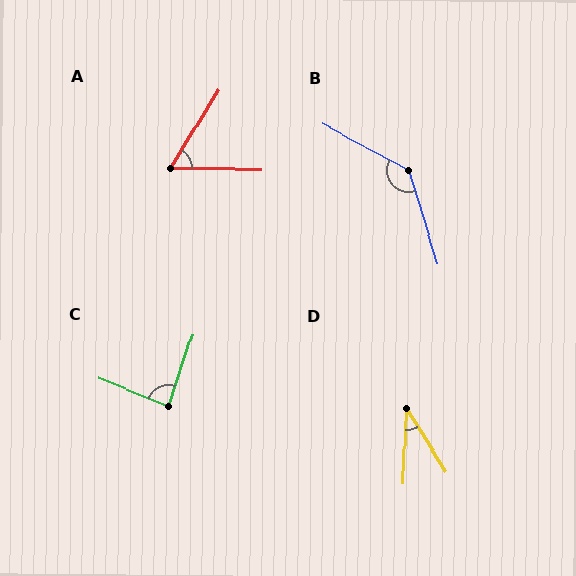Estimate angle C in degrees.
Approximately 87 degrees.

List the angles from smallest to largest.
D (34°), A (59°), C (87°), B (135°).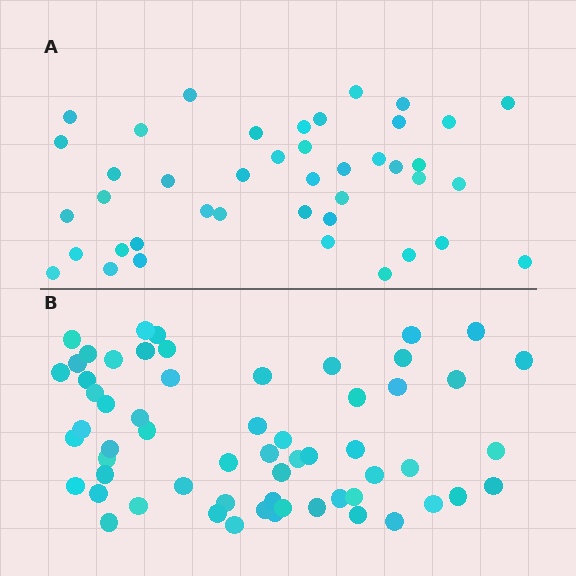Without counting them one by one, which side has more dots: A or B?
Region B (the bottom region) has more dots.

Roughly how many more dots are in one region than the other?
Region B has approximately 20 more dots than region A.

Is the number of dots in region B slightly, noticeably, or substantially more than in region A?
Region B has noticeably more, but not dramatically so. The ratio is roughly 1.4 to 1.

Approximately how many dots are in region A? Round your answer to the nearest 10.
About 40 dots. (The exact count is 42, which rounds to 40.)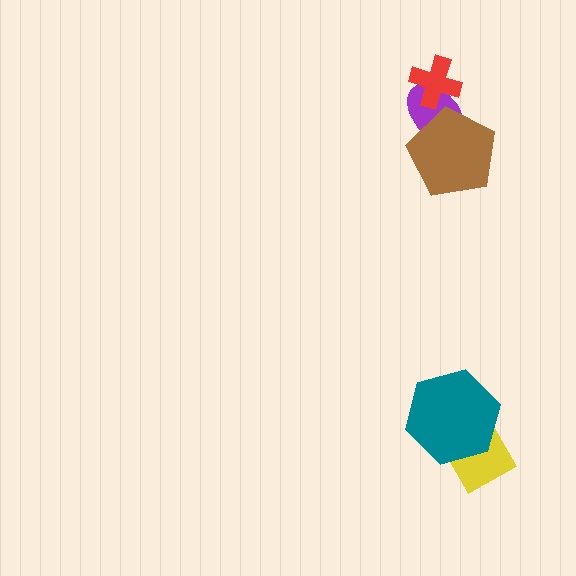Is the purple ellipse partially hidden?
Yes, it is partially covered by another shape.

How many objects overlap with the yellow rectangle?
1 object overlaps with the yellow rectangle.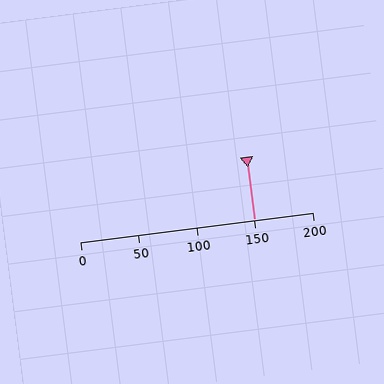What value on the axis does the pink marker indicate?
The marker indicates approximately 150.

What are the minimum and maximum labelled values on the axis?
The axis runs from 0 to 200.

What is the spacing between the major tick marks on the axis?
The major ticks are spaced 50 apart.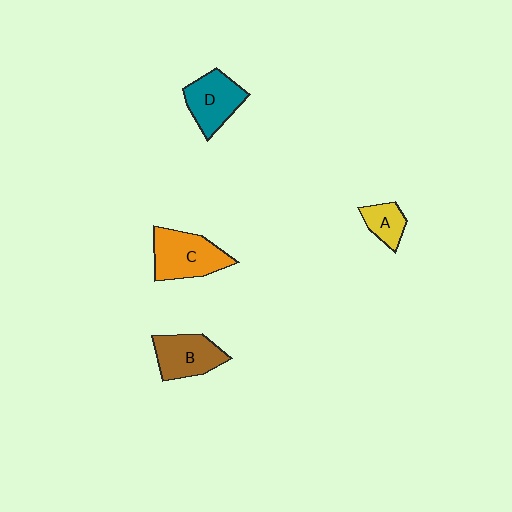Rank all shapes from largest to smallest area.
From largest to smallest: C (orange), B (brown), D (teal), A (yellow).